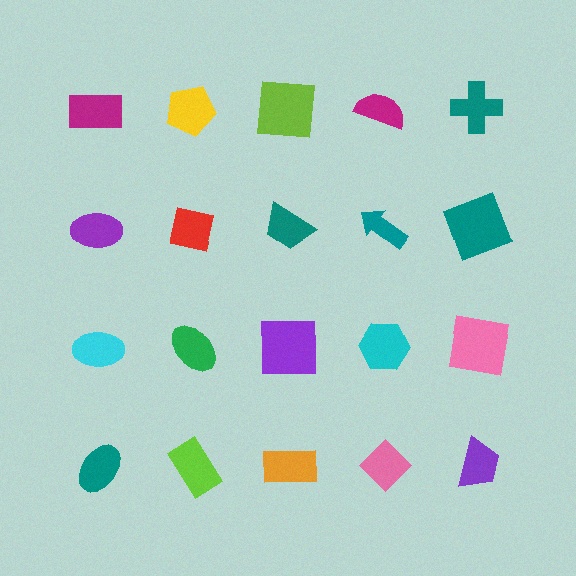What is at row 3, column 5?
A pink square.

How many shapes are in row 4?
5 shapes.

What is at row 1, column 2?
A yellow pentagon.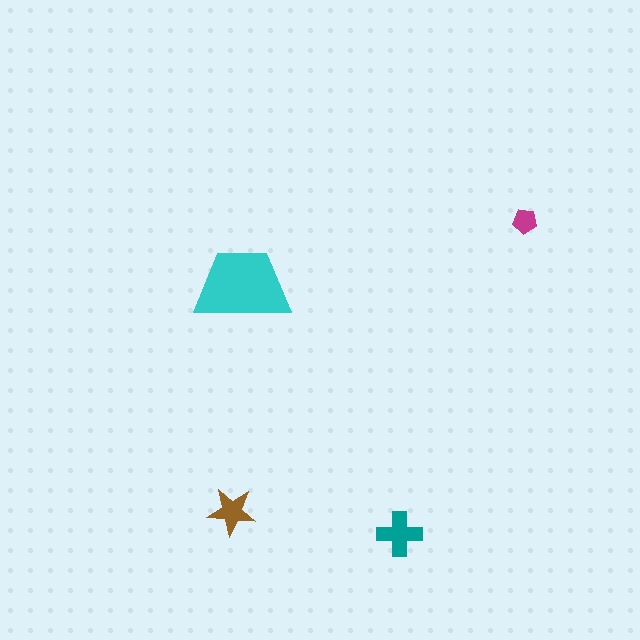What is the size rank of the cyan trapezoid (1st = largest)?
1st.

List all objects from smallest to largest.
The magenta pentagon, the brown star, the teal cross, the cyan trapezoid.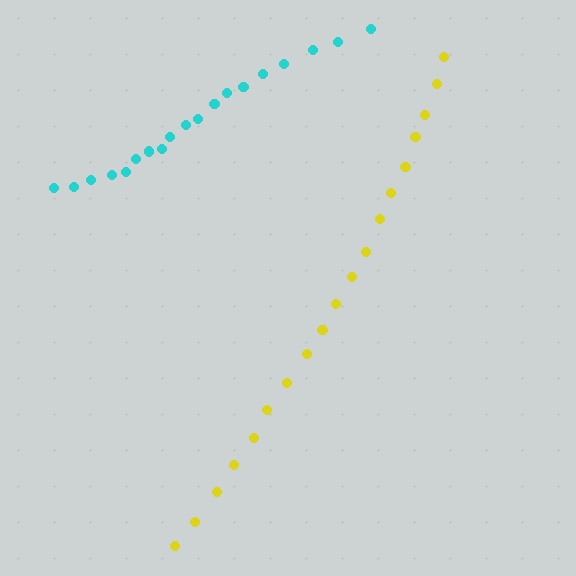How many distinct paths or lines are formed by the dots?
There are 2 distinct paths.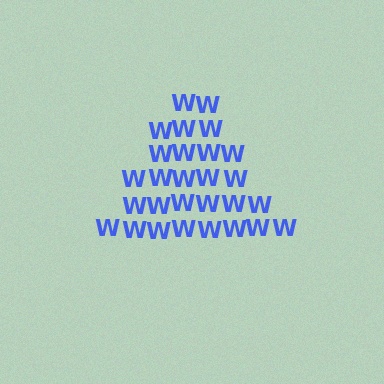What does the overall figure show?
The overall figure shows a triangle.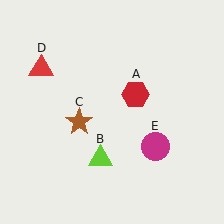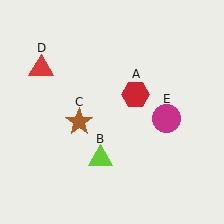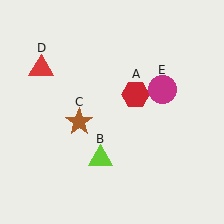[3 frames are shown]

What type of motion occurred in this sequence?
The magenta circle (object E) rotated counterclockwise around the center of the scene.